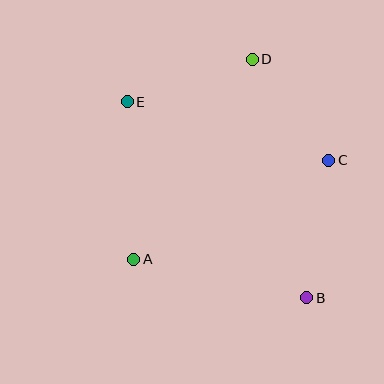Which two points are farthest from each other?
Points B and E are farthest from each other.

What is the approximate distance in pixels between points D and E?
The distance between D and E is approximately 132 pixels.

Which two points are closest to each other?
Points C and D are closest to each other.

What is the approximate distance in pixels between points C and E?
The distance between C and E is approximately 210 pixels.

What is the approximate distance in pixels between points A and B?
The distance between A and B is approximately 177 pixels.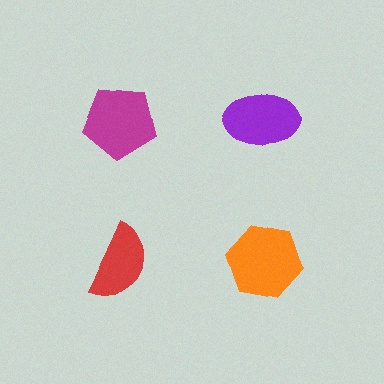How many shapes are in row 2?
2 shapes.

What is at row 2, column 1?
A red semicircle.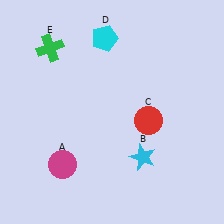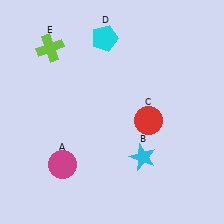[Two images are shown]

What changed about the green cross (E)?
In Image 1, E is green. In Image 2, it changed to lime.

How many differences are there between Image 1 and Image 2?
There is 1 difference between the two images.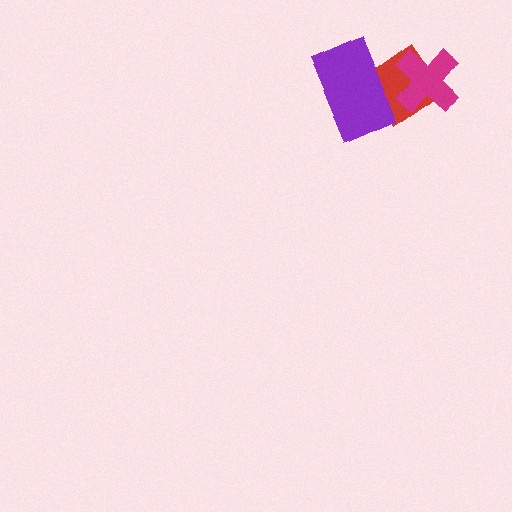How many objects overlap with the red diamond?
2 objects overlap with the red diamond.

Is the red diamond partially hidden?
Yes, it is partially covered by another shape.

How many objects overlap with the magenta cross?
1 object overlaps with the magenta cross.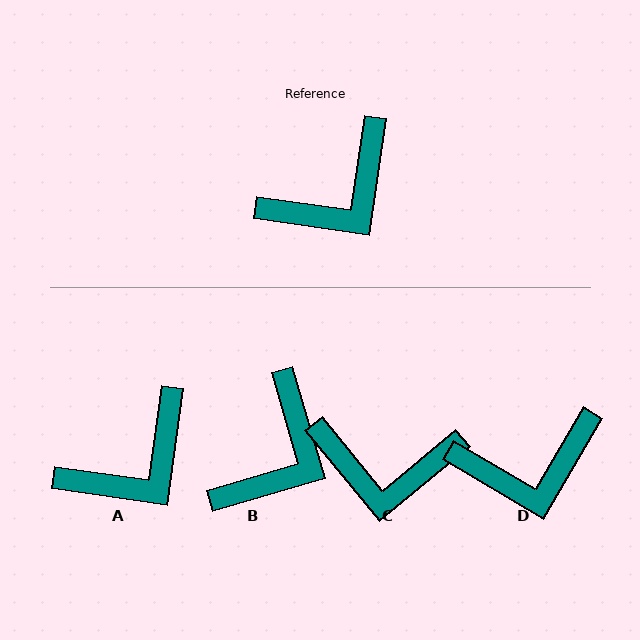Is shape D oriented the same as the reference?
No, it is off by about 23 degrees.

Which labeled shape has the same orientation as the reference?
A.